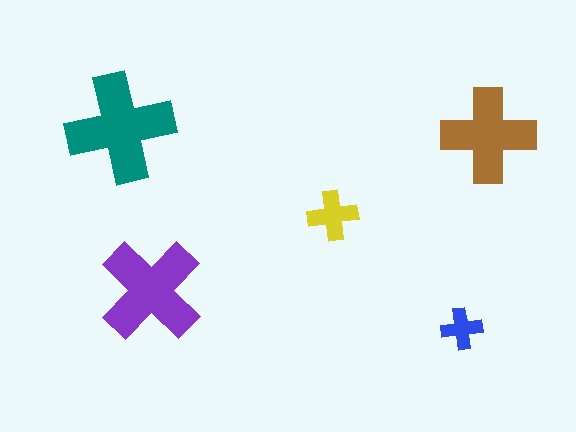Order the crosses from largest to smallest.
the teal one, the purple one, the brown one, the yellow one, the blue one.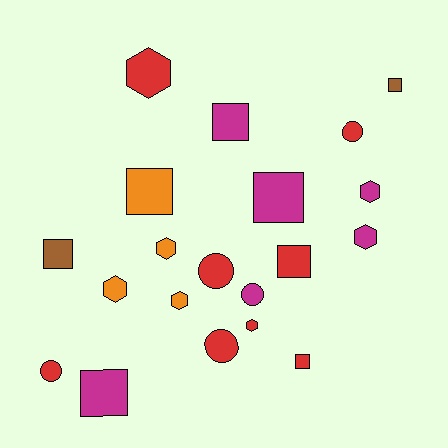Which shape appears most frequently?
Square, with 8 objects.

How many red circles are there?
There are 4 red circles.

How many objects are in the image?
There are 20 objects.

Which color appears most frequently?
Red, with 8 objects.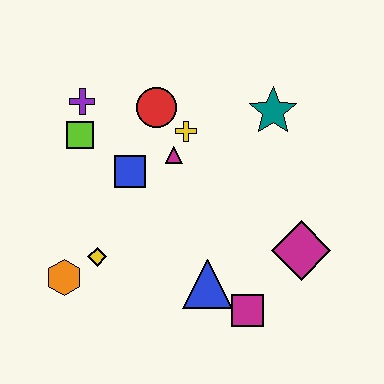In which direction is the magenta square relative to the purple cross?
The magenta square is below the purple cross.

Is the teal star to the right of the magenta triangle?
Yes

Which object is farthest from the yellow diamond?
The teal star is farthest from the yellow diamond.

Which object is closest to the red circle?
The yellow cross is closest to the red circle.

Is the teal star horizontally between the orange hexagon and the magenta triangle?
No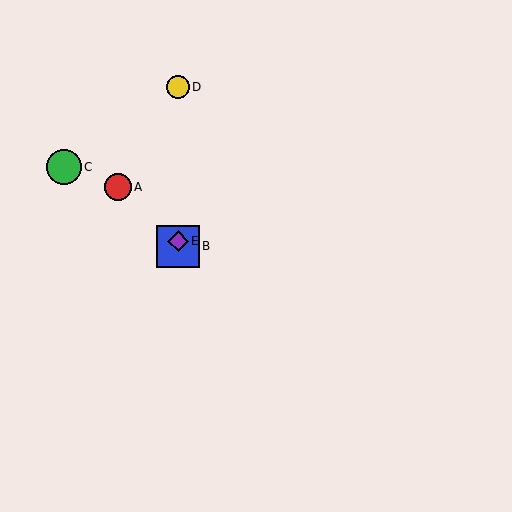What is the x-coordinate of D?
Object D is at x≈178.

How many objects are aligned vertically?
3 objects (B, D, E) are aligned vertically.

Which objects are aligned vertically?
Objects B, D, E are aligned vertically.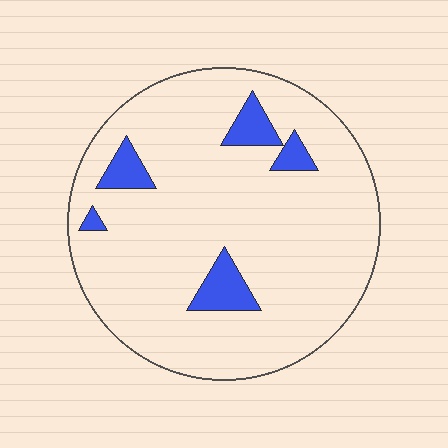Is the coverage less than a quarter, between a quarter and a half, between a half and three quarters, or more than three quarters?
Less than a quarter.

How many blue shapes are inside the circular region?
5.